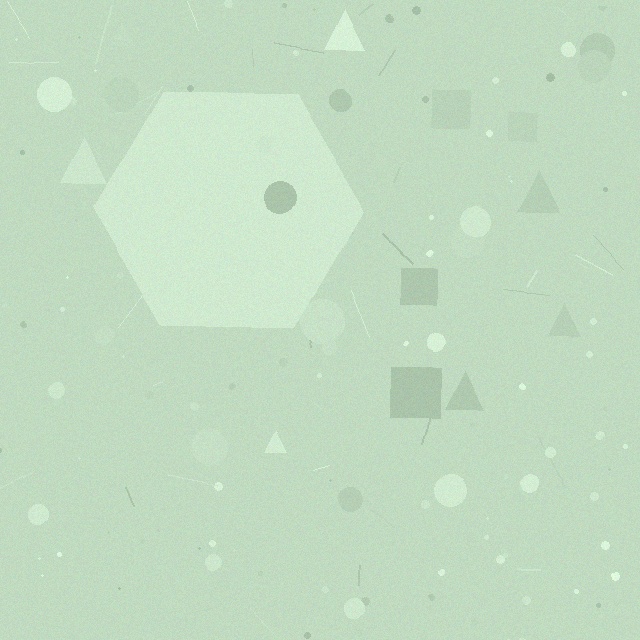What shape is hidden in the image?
A hexagon is hidden in the image.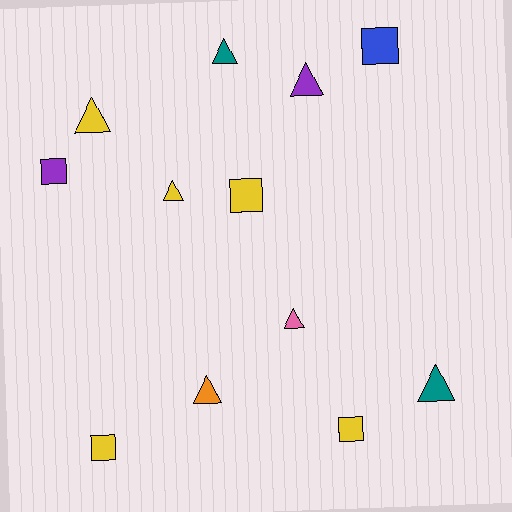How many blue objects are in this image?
There is 1 blue object.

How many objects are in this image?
There are 12 objects.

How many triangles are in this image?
There are 7 triangles.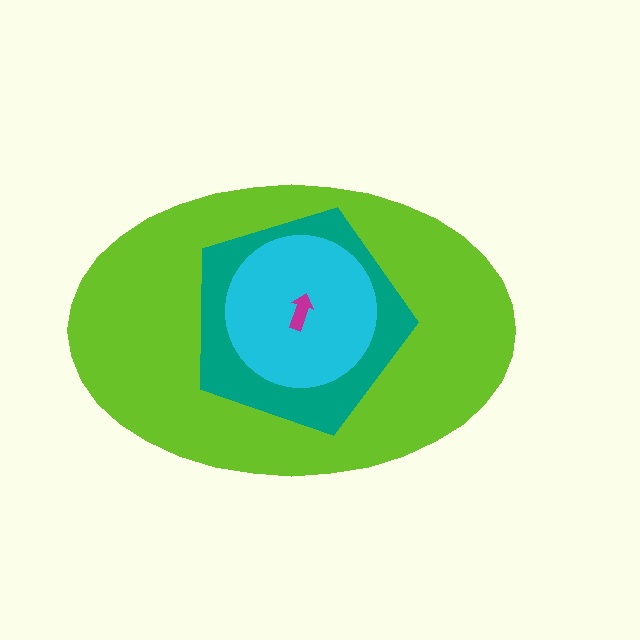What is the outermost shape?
The lime ellipse.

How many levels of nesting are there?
4.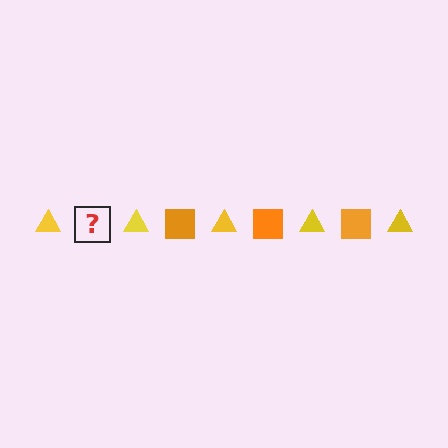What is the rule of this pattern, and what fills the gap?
The rule is that the pattern alternates between yellow triangle and orange square. The gap should be filled with an orange square.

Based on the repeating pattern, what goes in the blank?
The blank should be an orange square.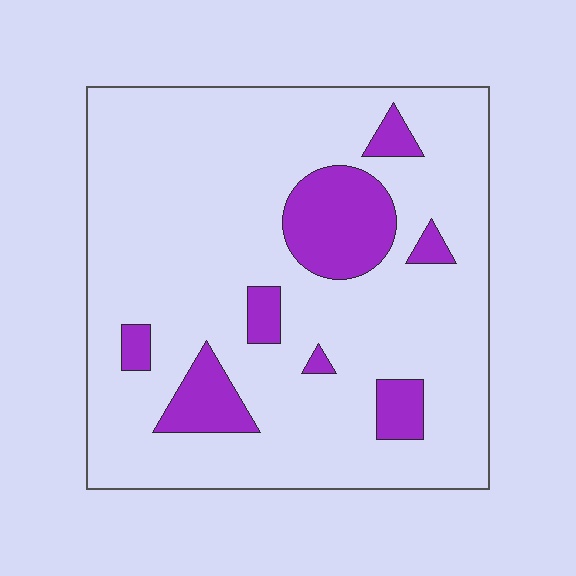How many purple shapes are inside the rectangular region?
8.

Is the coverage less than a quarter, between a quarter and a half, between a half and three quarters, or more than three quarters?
Less than a quarter.